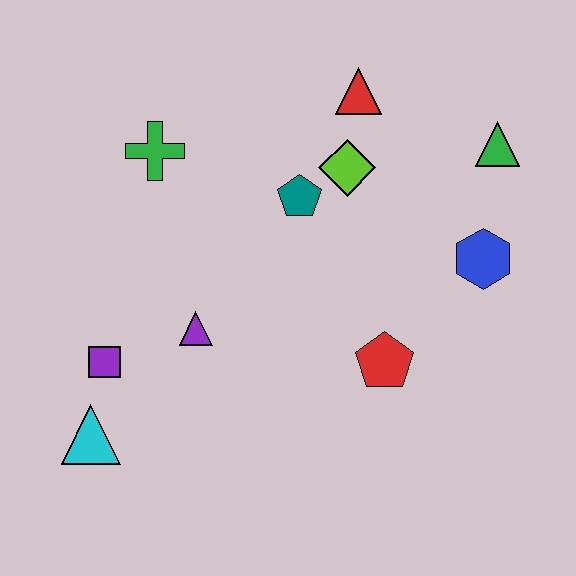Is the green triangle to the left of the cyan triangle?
No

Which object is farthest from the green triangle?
The cyan triangle is farthest from the green triangle.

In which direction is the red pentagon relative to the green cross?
The red pentagon is to the right of the green cross.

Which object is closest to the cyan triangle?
The purple square is closest to the cyan triangle.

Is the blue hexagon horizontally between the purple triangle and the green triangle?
Yes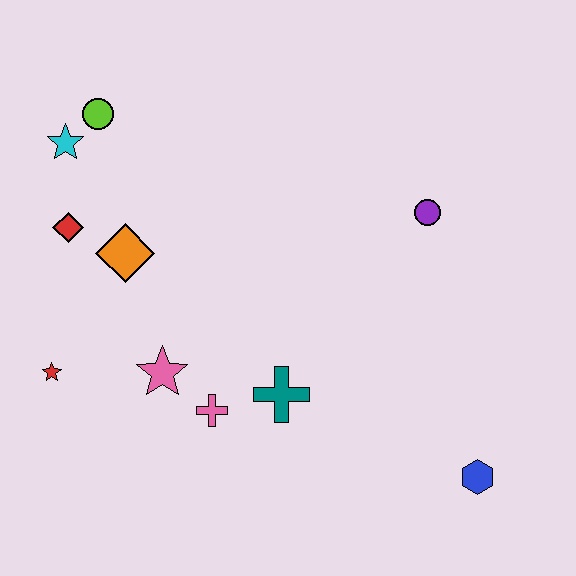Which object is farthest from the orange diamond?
The blue hexagon is farthest from the orange diamond.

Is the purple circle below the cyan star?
Yes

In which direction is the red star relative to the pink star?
The red star is to the left of the pink star.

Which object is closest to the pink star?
The pink cross is closest to the pink star.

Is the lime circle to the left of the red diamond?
No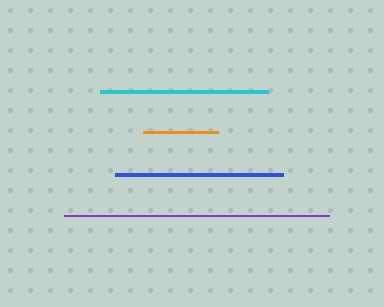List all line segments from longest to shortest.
From longest to shortest: purple, blue, cyan, orange.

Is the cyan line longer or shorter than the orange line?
The cyan line is longer than the orange line.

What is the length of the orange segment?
The orange segment is approximately 75 pixels long.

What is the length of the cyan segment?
The cyan segment is approximately 167 pixels long.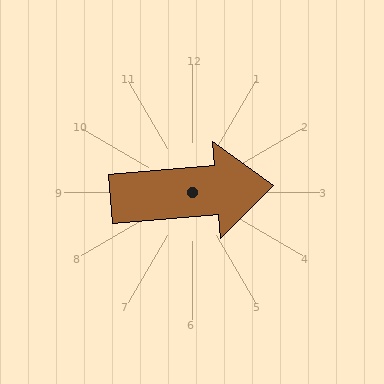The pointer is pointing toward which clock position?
Roughly 3 o'clock.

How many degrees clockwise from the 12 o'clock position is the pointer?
Approximately 85 degrees.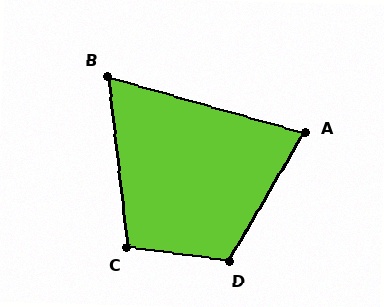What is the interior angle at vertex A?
Approximately 76 degrees (acute).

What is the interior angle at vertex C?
Approximately 104 degrees (obtuse).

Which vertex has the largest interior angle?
D, at approximately 113 degrees.